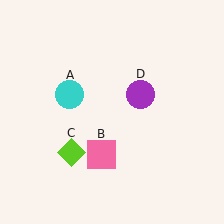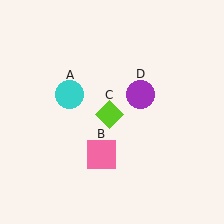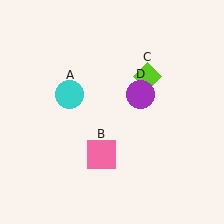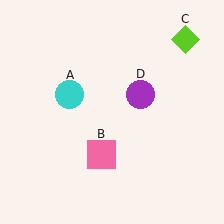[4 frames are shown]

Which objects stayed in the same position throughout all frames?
Cyan circle (object A) and pink square (object B) and purple circle (object D) remained stationary.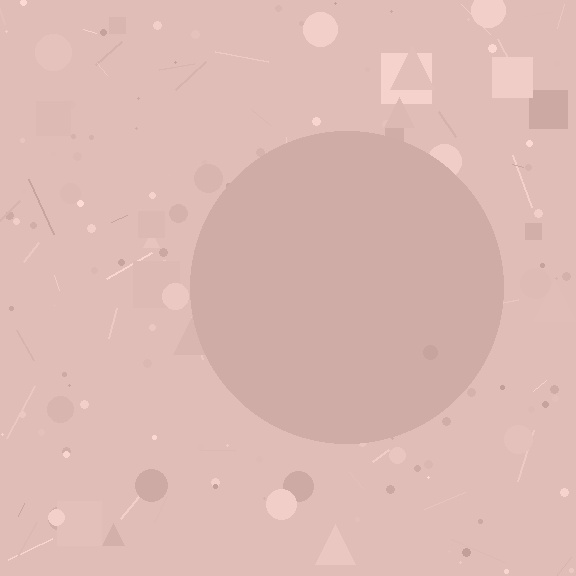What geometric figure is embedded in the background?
A circle is embedded in the background.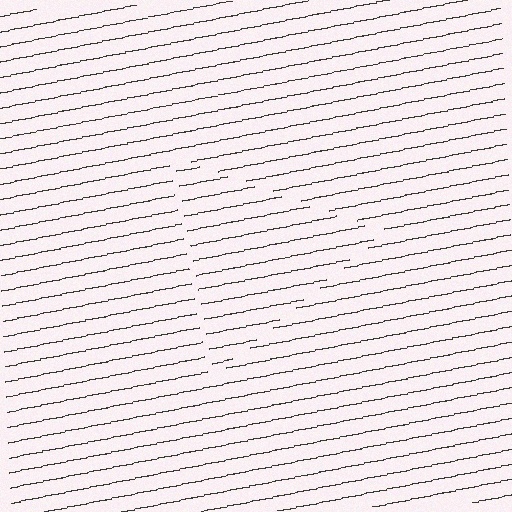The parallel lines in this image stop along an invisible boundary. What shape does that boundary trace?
An illusory triangle. The interior of the shape contains the same grating, shifted by half a period — the contour is defined by the phase discontinuity where line-ends from the inner and outer gratings abut.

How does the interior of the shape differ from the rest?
The interior of the shape contains the same grating, shifted by half a period — the contour is defined by the phase discontinuity where line-ends from the inner and outer gratings abut.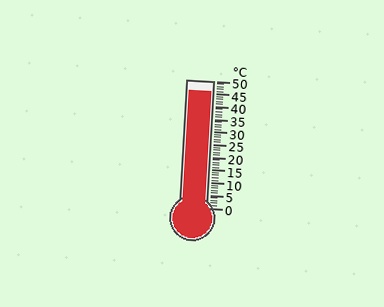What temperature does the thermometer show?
The thermometer shows approximately 46°C.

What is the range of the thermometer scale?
The thermometer scale ranges from 0°C to 50°C.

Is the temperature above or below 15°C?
The temperature is above 15°C.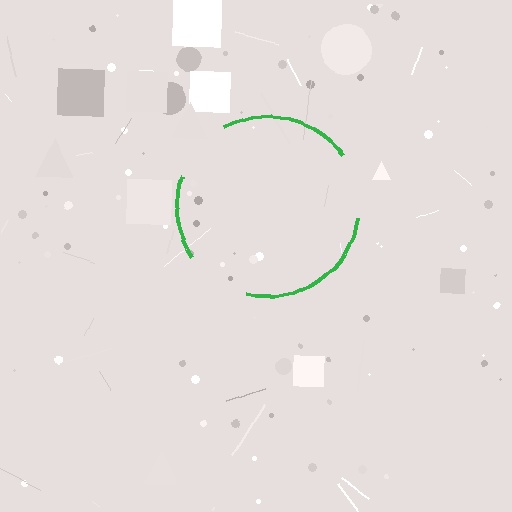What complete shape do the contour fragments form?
The contour fragments form a circle.